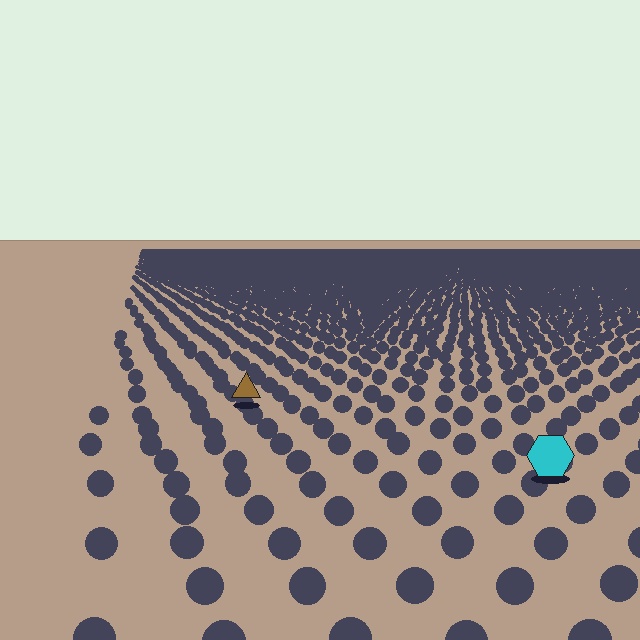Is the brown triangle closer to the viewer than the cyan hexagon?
No. The cyan hexagon is closer — you can tell from the texture gradient: the ground texture is coarser near it.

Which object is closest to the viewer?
The cyan hexagon is closest. The texture marks near it are larger and more spread out.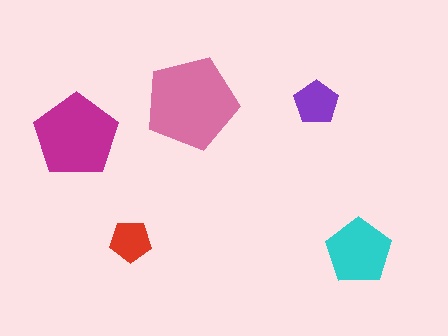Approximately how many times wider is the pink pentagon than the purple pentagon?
About 2 times wider.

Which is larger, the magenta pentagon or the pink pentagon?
The pink one.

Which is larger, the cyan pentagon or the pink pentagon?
The pink one.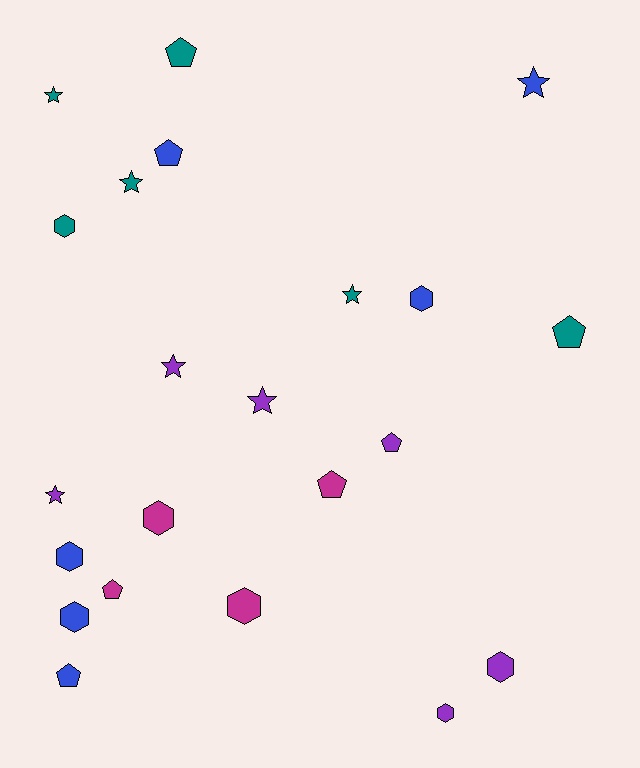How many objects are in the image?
There are 22 objects.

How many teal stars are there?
There are 3 teal stars.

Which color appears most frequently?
Blue, with 6 objects.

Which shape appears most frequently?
Hexagon, with 8 objects.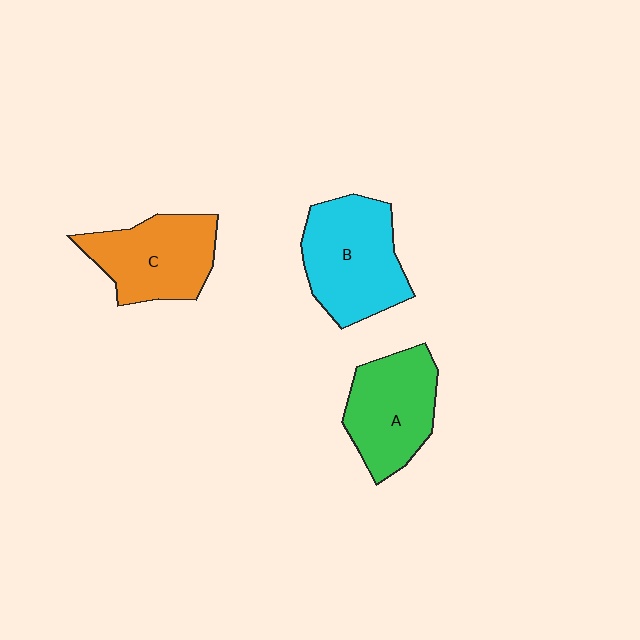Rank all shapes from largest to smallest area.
From largest to smallest: B (cyan), C (orange), A (green).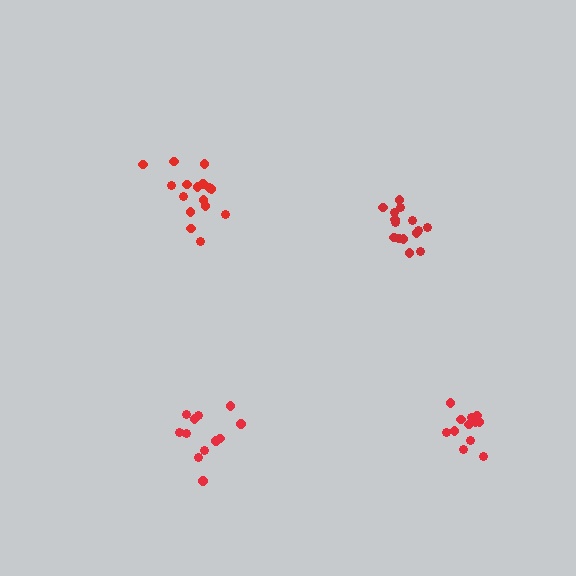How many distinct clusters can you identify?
There are 4 distinct clusters.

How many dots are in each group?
Group 1: 12 dots, Group 2: 12 dots, Group 3: 16 dots, Group 4: 15 dots (55 total).